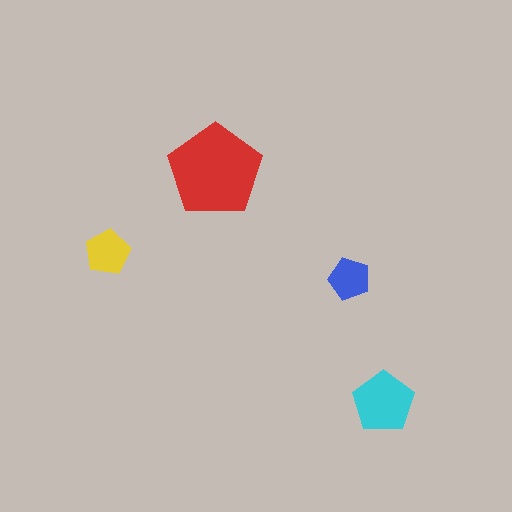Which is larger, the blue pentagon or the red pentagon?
The red one.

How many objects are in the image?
There are 4 objects in the image.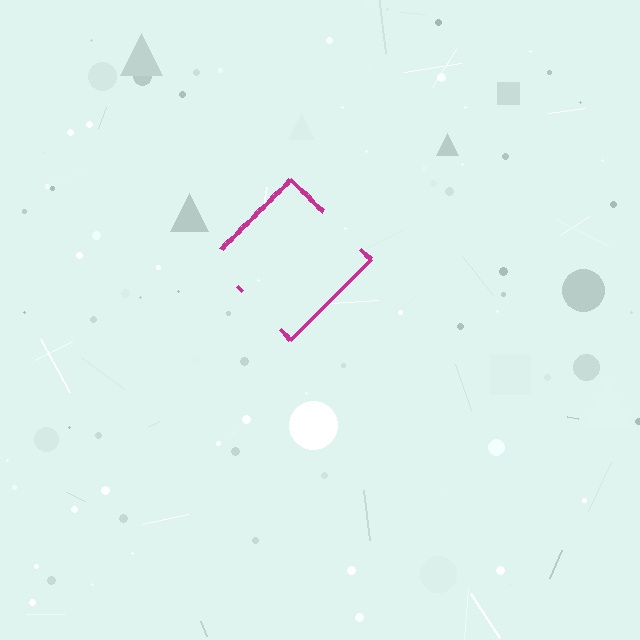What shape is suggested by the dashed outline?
The dashed outline suggests a diamond.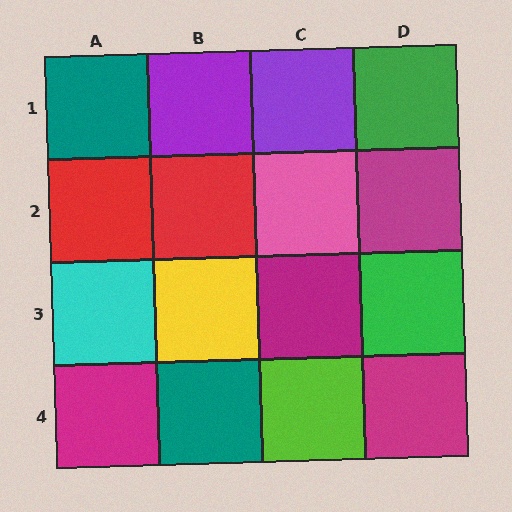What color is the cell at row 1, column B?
Purple.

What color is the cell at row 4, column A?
Magenta.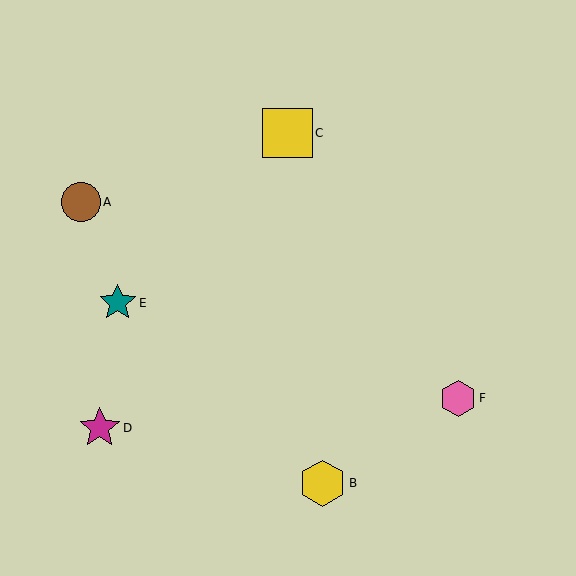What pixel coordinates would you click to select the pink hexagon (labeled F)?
Click at (458, 398) to select the pink hexagon F.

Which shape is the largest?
The yellow square (labeled C) is the largest.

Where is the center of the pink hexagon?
The center of the pink hexagon is at (458, 398).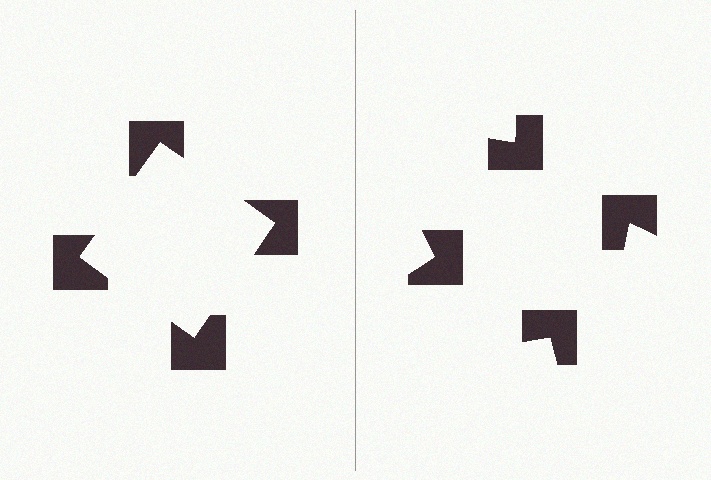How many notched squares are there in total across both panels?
8 — 4 on each side.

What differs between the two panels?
The notched squares are positioned identically on both sides; only the wedge orientations differ. On the left they align to a square; on the right they are misaligned.